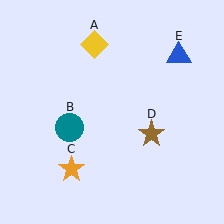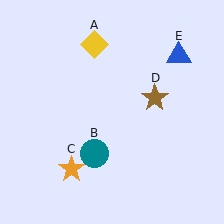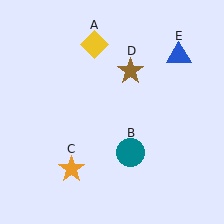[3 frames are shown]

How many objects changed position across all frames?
2 objects changed position: teal circle (object B), brown star (object D).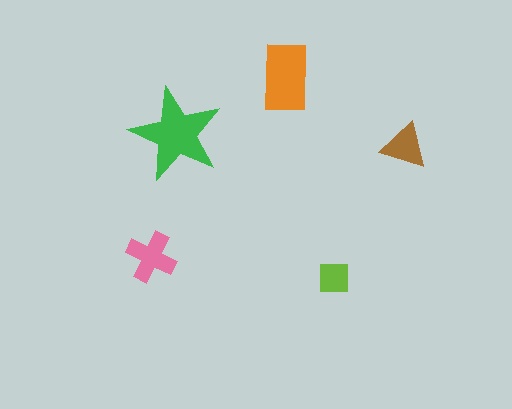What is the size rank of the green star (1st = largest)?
1st.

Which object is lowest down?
The lime square is bottommost.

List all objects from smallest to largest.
The lime square, the brown triangle, the pink cross, the orange rectangle, the green star.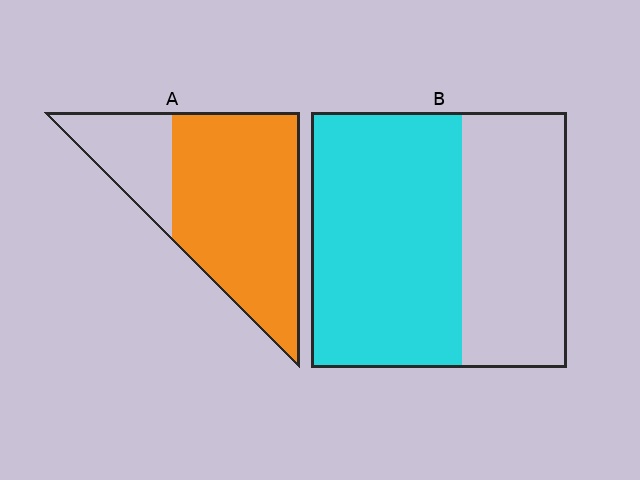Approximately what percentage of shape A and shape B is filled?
A is approximately 75% and B is approximately 60%.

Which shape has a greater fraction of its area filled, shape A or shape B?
Shape A.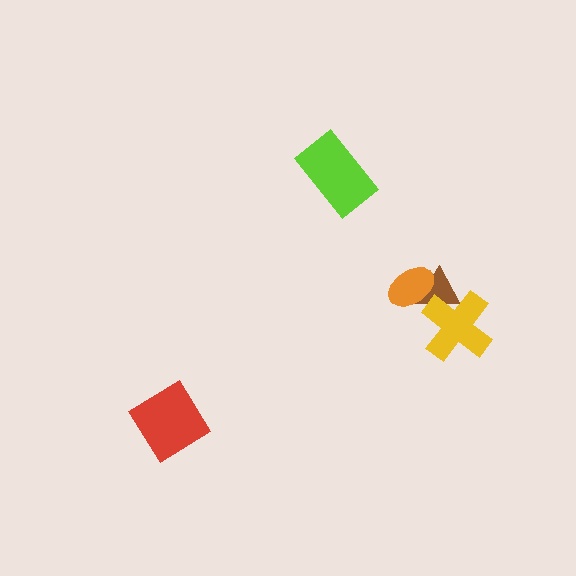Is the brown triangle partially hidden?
Yes, it is partially covered by another shape.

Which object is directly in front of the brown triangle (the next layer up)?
The orange ellipse is directly in front of the brown triangle.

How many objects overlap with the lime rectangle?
0 objects overlap with the lime rectangle.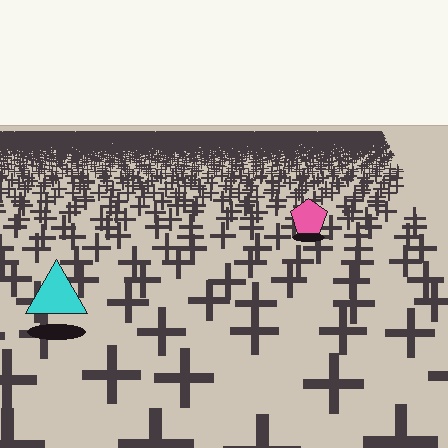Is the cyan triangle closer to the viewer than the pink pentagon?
Yes. The cyan triangle is closer — you can tell from the texture gradient: the ground texture is coarser near it.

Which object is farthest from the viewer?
The pink pentagon is farthest from the viewer. It appears smaller and the ground texture around it is denser.